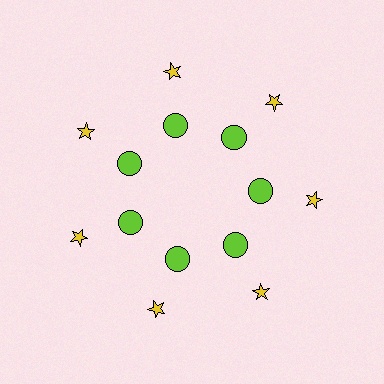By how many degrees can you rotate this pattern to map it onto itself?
The pattern maps onto itself every 51 degrees of rotation.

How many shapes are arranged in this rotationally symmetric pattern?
There are 14 shapes, arranged in 7 groups of 2.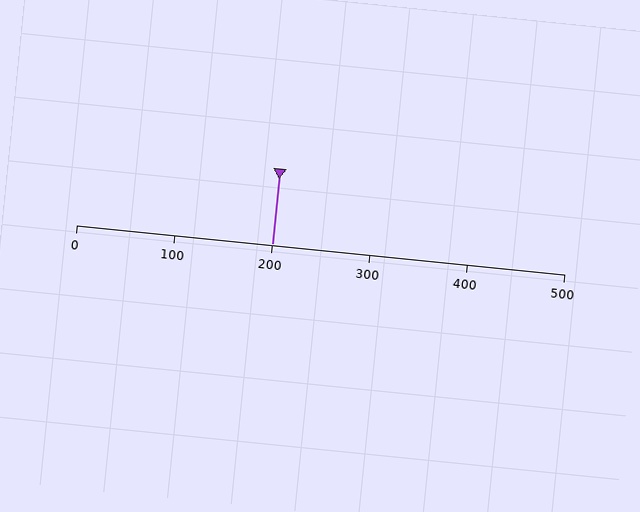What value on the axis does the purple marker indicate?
The marker indicates approximately 200.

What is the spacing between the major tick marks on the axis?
The major ticks are spaced 100 apart.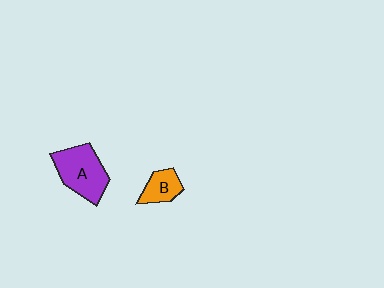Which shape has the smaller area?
Shape B (orange).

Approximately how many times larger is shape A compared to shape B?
Approximately 1.9 times.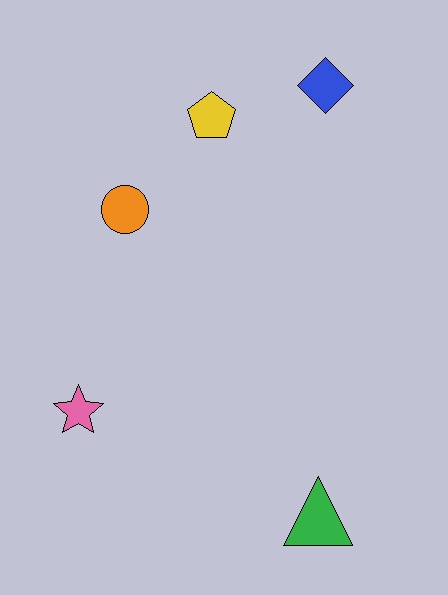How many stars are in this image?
There is 1 star.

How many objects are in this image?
There are 5 objects.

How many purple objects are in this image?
There are no purple objects.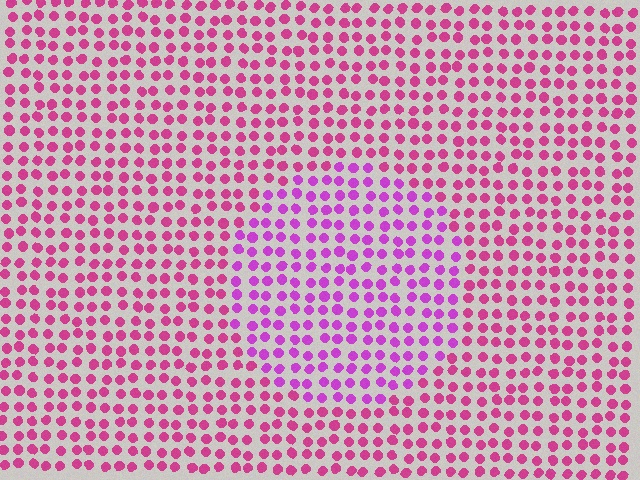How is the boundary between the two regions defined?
The boundary is defined purely by a slight shift in hue (about 30 degrees). Spacing, size, and orientation are identical on both sides.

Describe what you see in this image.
The image is filled with small magenta elements in a uniform arrangement. A circle-shaped region is visible where the elements are tinted to a slightly different hue, forming a subtle color boundary.